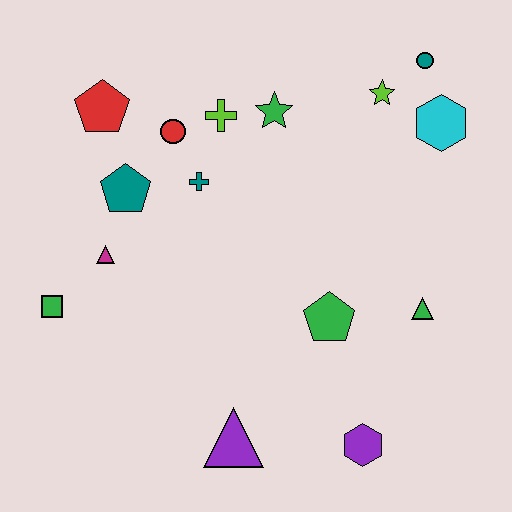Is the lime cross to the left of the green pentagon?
Yes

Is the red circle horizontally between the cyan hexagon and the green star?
No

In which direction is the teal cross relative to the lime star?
The teal cross is to the left of the lime star.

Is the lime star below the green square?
No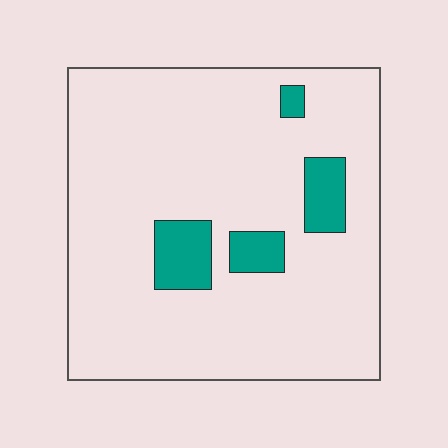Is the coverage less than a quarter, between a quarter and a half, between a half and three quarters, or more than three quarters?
Less than a quarter.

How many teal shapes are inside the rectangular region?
4.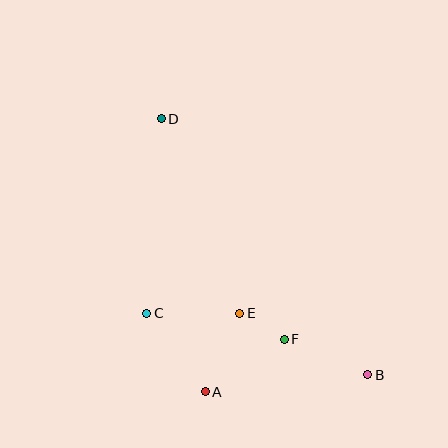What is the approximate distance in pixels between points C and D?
The distance between C and D is approximately 195 pixels.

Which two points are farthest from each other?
Points B and D are farthest from each other.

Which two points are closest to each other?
Points E and F are closest to each other.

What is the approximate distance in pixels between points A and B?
The distance between A and B is approximately 163 pixels.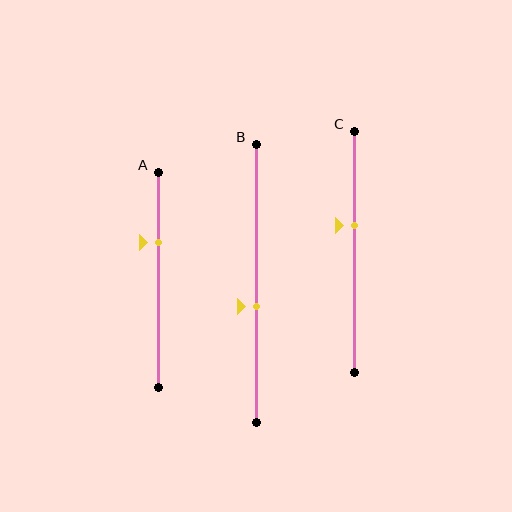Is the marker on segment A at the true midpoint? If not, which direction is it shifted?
No, the marker on segment A is shifted upward by about 18% of the segment length.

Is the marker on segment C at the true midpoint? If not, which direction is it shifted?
No, the marker on segment C is shifted upward by about 11% of the segment length.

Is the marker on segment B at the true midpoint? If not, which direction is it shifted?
No, the marker on segment B is shifted downward by about 8% of the segment length.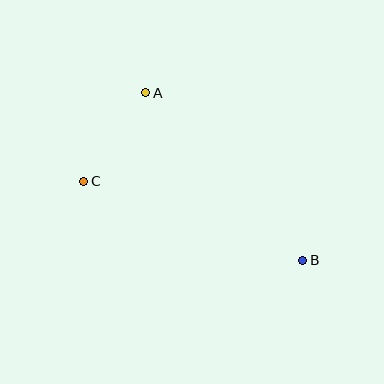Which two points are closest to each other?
Points A and C are closest to each other.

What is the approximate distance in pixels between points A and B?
The distance between A and B is approximately 230 pixels.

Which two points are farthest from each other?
Points B and C are farthest from each other.